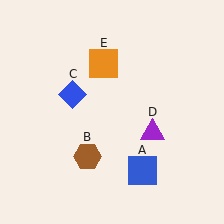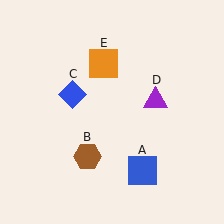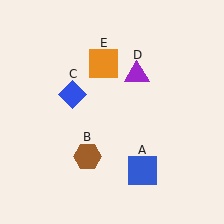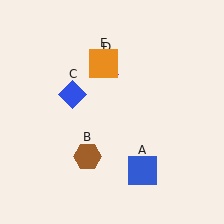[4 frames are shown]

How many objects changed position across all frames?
1 object changed position: purple triangle (object D).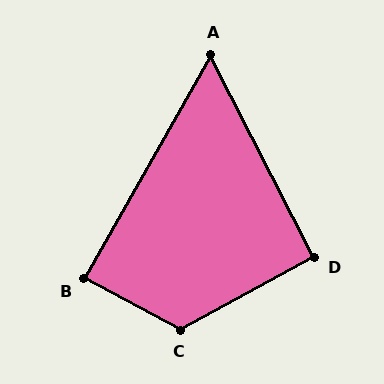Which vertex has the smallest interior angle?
A, at approximately 57 degrees.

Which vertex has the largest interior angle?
C, at approximately 123 degrees.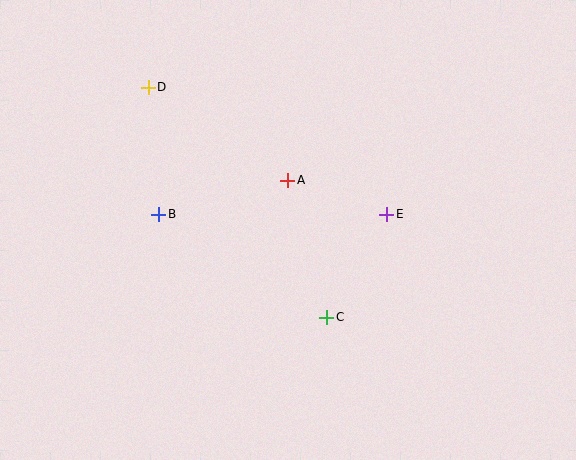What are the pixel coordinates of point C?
Point C is at (327, 317).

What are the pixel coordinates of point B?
Point B is at (159, 214).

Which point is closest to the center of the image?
Point A at (288, 180) is closest to the center.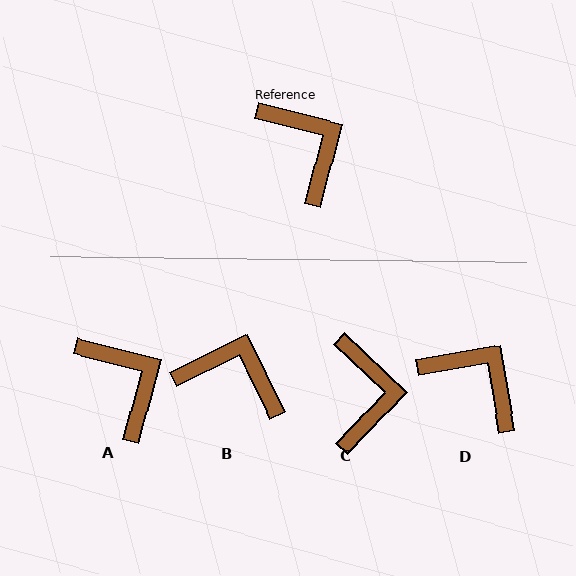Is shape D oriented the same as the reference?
No, it is off by about 24 degrees.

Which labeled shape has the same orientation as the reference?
A.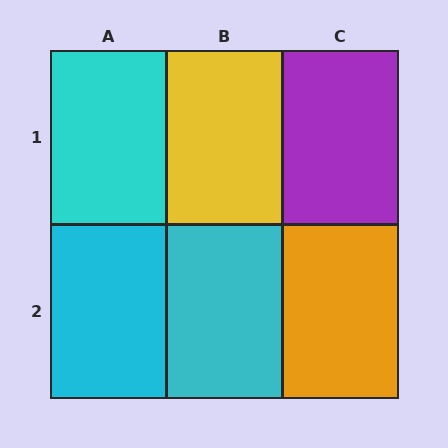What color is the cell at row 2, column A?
Cyan.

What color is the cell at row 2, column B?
Cyan.